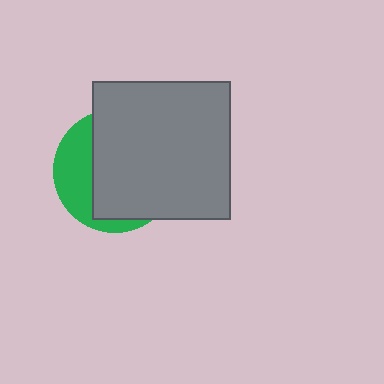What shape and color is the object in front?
The object in front is a gray square.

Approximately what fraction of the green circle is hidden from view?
Roughly 68% of the green circle is hidden behind the gray square.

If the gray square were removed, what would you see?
You would see the complete green circle.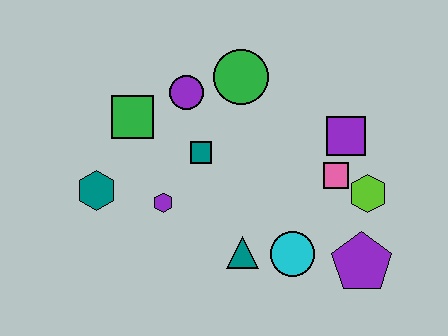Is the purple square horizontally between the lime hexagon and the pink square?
Yes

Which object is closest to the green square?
The purple circle is closest to the green square.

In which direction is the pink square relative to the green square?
The pink square is to the right of the green square.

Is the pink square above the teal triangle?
Yes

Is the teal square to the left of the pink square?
Yes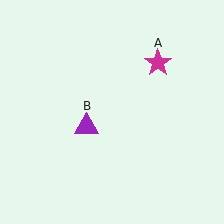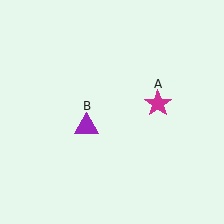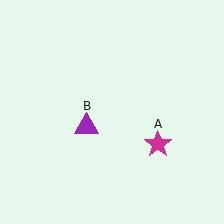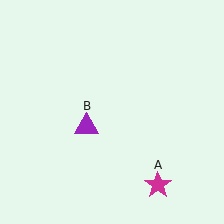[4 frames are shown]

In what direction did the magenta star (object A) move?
The magenta star (object A) moved down.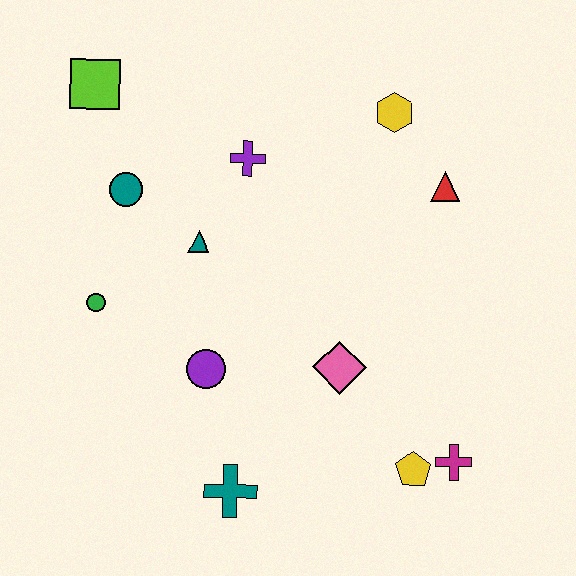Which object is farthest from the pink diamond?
The lime square is farthest from the pink diamond.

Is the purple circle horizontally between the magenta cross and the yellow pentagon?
No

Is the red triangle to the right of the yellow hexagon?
Yes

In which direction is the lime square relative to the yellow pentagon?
The lime square is above the yellow pentagon.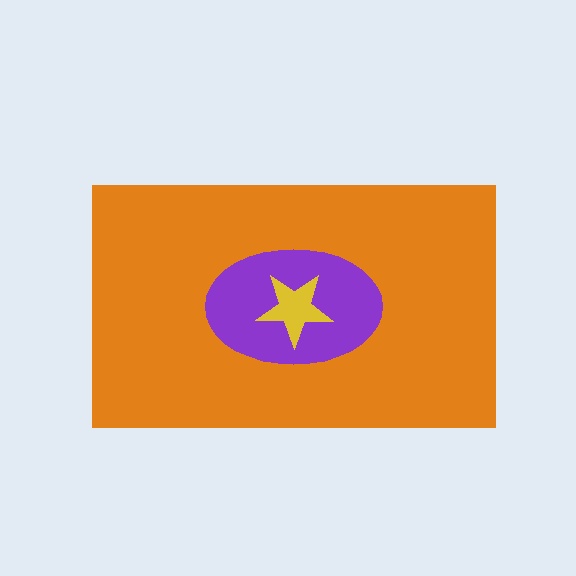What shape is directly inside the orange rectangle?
The purple ellipse.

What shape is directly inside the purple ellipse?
The yellow star.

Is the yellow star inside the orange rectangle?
Yes.